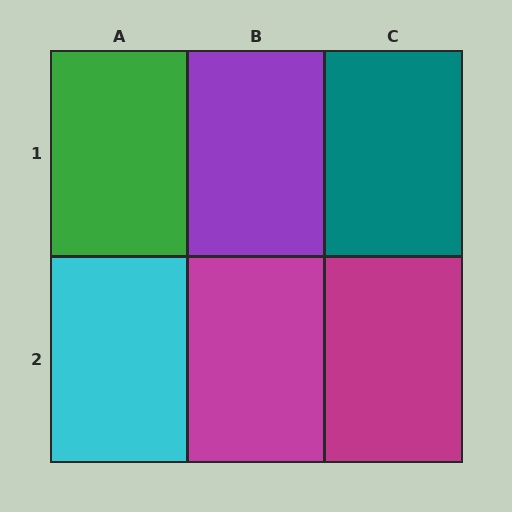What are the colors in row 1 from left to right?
Green, purple, teal.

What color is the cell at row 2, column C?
Magenta.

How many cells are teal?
1 cell is teal.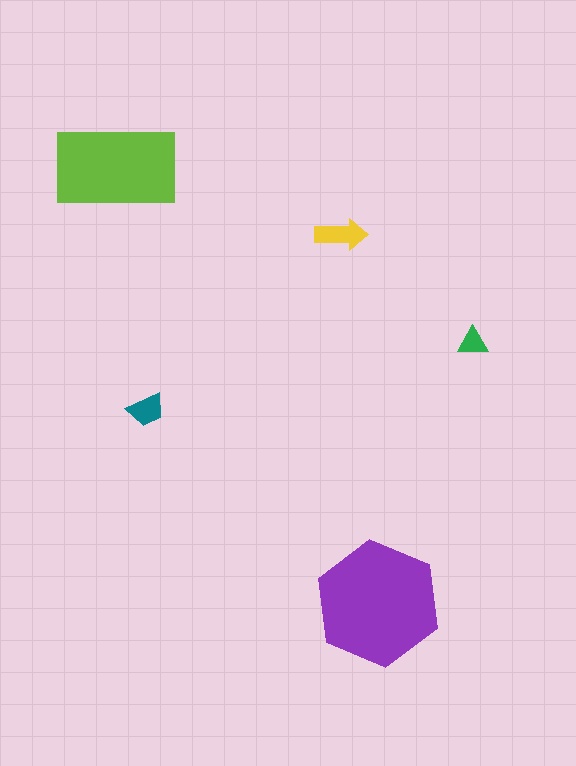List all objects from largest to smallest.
The purple hexagon, the lime rectangle, the yellow arrow, the teal trapezoid, the green triangle.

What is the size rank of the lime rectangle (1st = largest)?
2nd.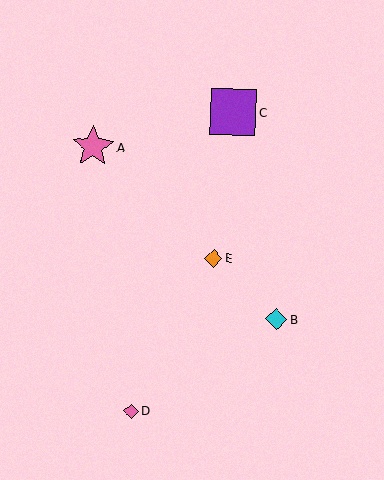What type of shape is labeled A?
Shape A is a pink star.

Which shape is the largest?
The purple square (labeled C) is the largest.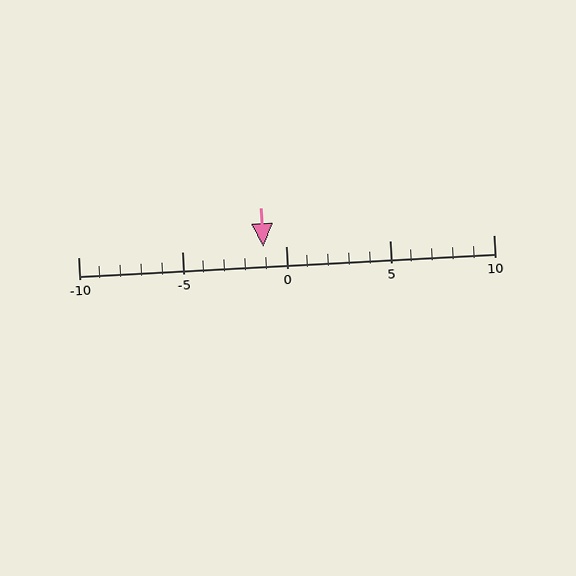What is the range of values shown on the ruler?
The ruler shows values from -10 to 10.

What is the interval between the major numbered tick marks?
The major tick marks are spaced 5 units apart.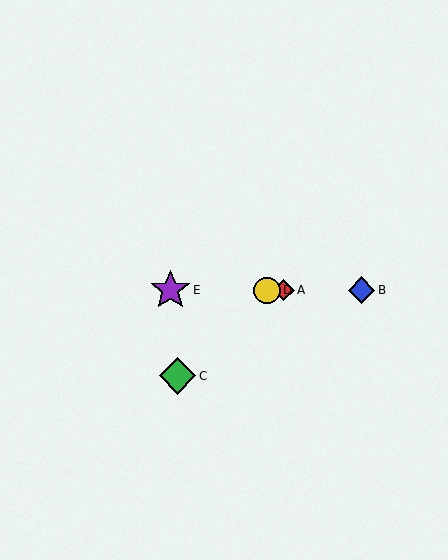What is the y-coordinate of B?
Object B is at y≈290.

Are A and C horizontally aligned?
No, A is at y≈290 and C is at y≈376.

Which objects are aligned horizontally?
Objects A, B, D, E are aligned horizontally.